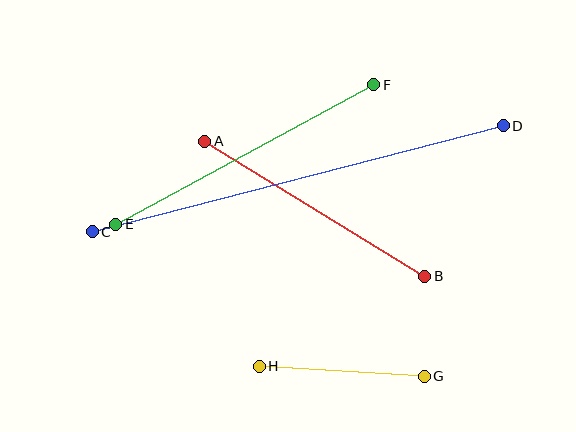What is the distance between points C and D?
The distance is approximately 425 pixels.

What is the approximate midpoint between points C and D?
The midpoint is at approximately (298, 179) pixels.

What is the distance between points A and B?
The distance is approximately 258 pixels.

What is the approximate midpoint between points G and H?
The midpoint is at approximately (342, 371) pixels.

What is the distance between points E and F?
The distance is approximately 294 pixels.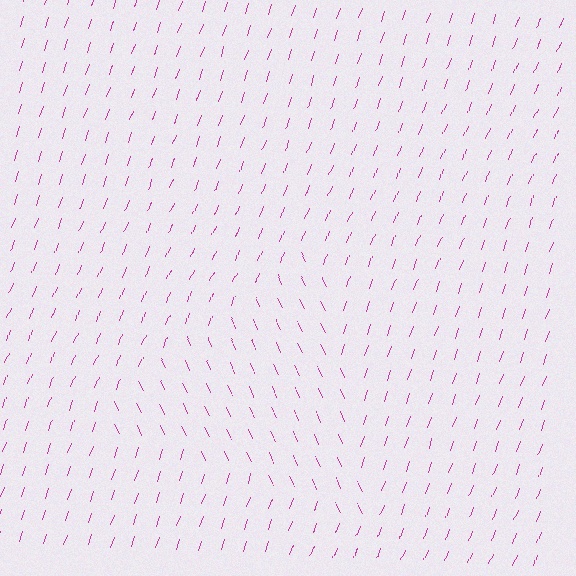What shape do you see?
I see a triangle.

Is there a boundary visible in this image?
Yes, there is a texture boundary formed by a change in line orientation.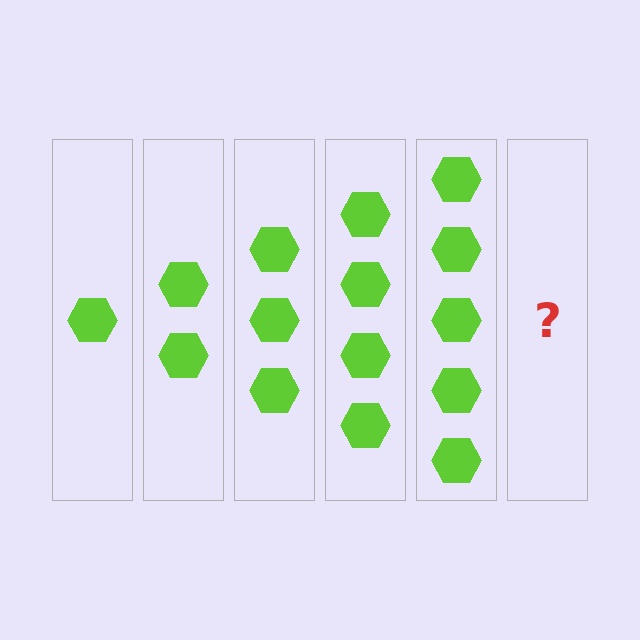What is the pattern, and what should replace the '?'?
The pattern is that each step adds one more hexagon. The '?' should be 6 hexagons.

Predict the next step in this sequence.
The next step is 6 hexagons.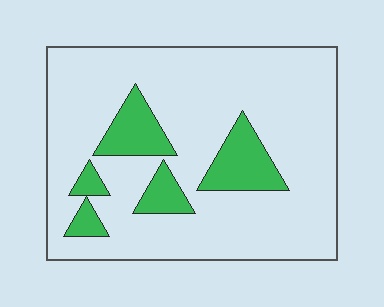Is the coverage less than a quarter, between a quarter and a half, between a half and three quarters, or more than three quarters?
Less than a quarter.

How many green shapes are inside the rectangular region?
5.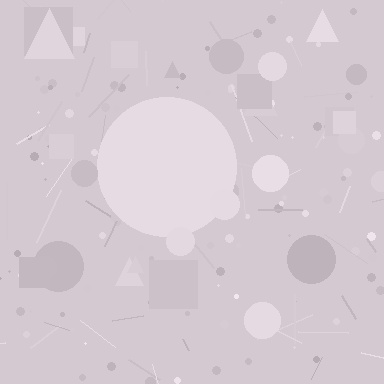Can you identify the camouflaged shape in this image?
The camouflaged shape is a circle.